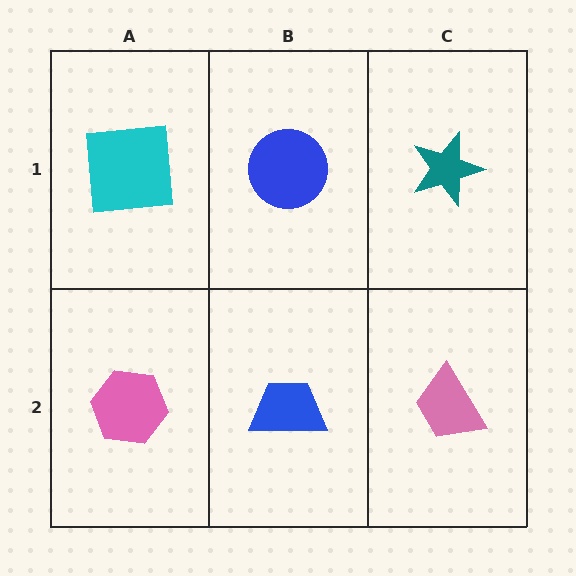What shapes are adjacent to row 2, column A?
A cyan square (row 1, column A), a blue trapezoid (row 2, column B).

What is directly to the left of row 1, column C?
A blue circle.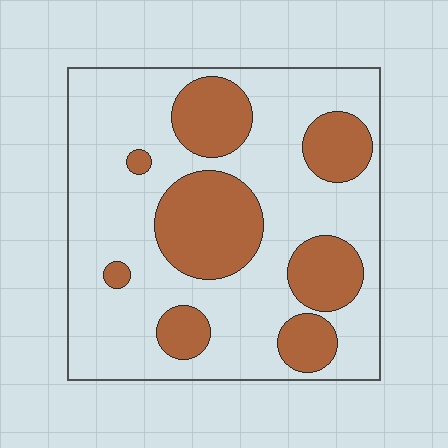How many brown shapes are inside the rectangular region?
8.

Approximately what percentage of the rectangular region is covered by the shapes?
Approximately 30%.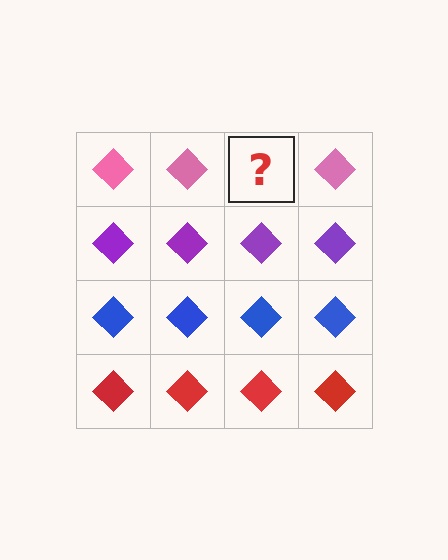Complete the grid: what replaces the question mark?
The question mark should be replaced with a pink diamond.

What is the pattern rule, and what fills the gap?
The rule is that each row has a consistent color. The gap should be filled with a pink diamond.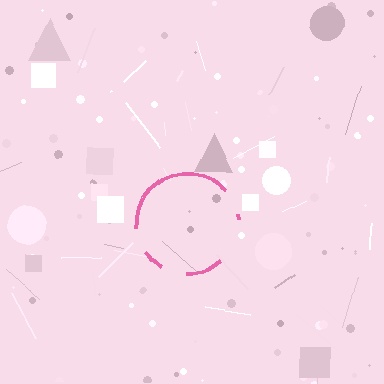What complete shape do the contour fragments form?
The contour fragments form a circle.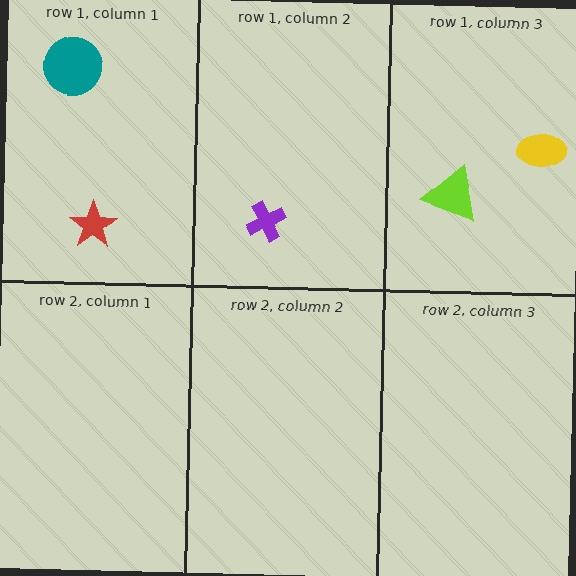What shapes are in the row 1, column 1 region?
The red star, the teal circle.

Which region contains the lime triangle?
The row 1, column 3 region.